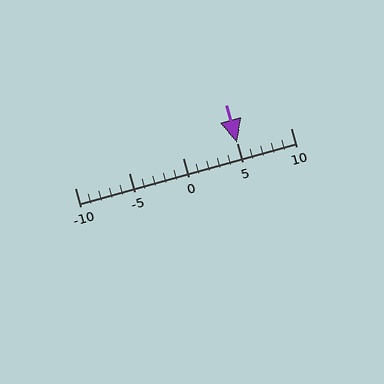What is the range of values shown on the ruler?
The ruler shows values from -10 to 10.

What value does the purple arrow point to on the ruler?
The purple arrow points to approximately 5.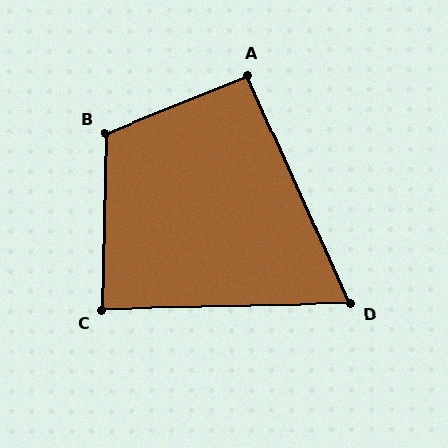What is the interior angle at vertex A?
Approximately 93 degrees (approximately right).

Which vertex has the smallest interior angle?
D, at approximately 67 degrees.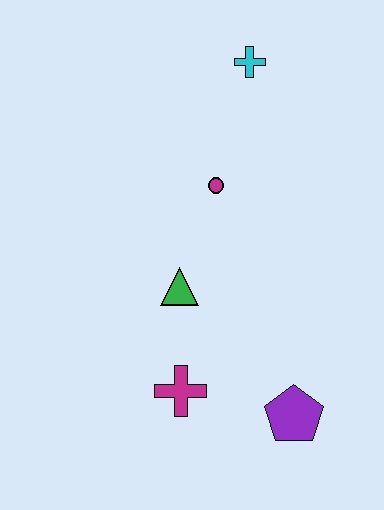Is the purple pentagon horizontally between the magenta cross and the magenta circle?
No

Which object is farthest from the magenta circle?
The purple pentagon is farthest from the magenta circle.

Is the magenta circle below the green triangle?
No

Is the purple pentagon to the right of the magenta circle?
Yes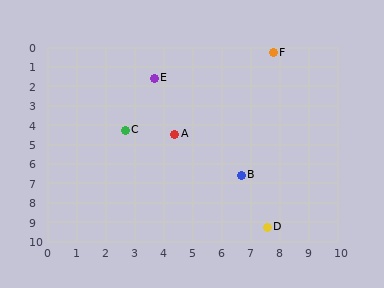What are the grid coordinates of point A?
Point A is at approximately (4.4, 4.5).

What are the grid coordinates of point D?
Point D is at approximately (7.6, 9.3).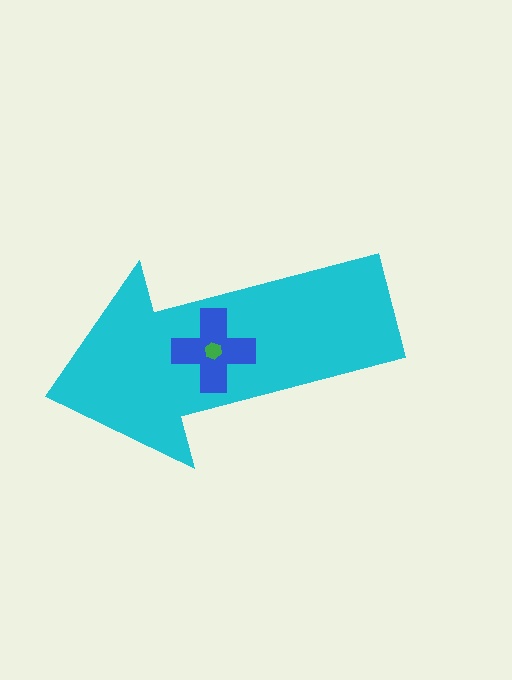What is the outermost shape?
The cyan arrow.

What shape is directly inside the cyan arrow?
The blue cross.